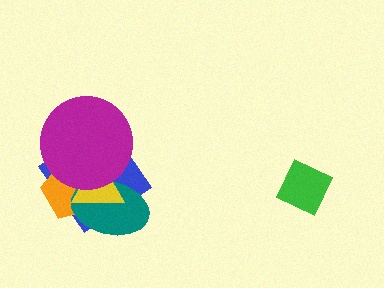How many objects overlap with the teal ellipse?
4 objects overlap with the teal ellipse.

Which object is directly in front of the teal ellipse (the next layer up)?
The yellow triangle is directly in front of the teal ellipse.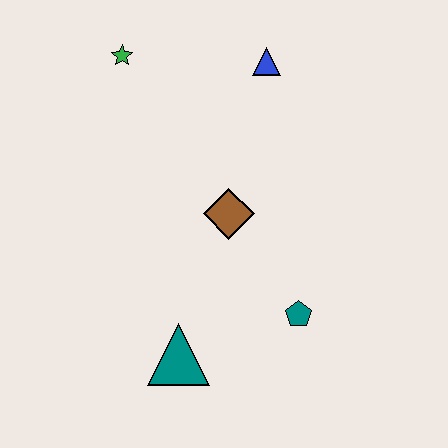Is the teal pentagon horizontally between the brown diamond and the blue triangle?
No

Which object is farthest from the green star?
The teal pentagon is farthest from the green star.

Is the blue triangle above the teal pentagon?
Yes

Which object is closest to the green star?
The blue triangle is closest to the green star.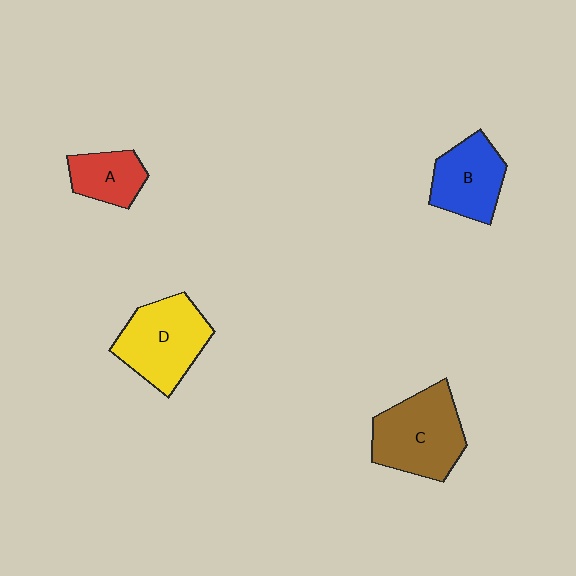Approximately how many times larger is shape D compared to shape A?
Approximately 1.8 times.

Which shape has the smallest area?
Shape A (red).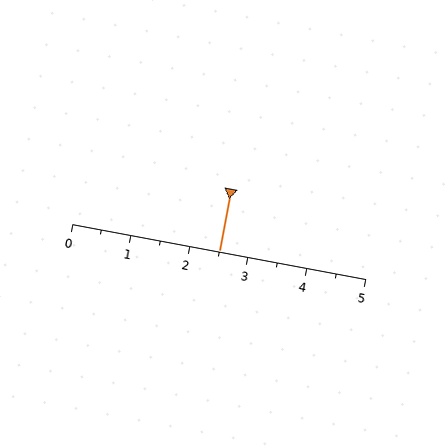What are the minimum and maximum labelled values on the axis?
The axis runs from 0 to 5.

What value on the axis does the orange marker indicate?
The marker indicates approximately 2.5.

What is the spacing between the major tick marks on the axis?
The major ticks are spaced 1 apart.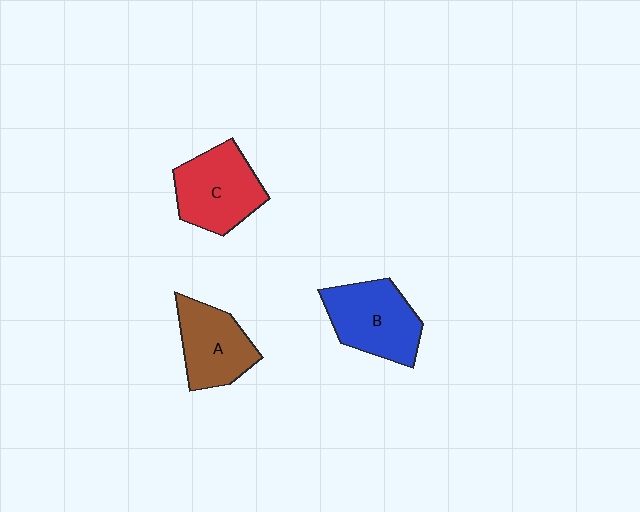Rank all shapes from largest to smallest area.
From largest to smallest: B (blue), C (red), A (brown).